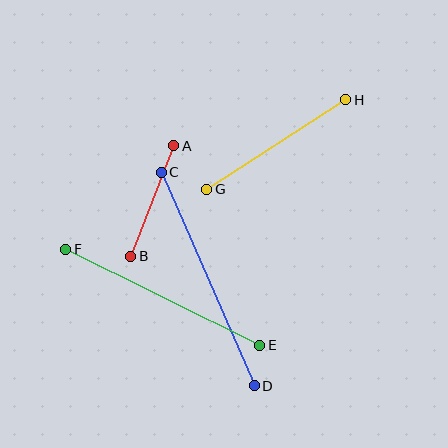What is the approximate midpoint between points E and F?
The midpoint is at approximately (163, 297) pixels.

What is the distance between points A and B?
The distance is approximately 119 pixels.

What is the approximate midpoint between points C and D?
The midpoint is at approximately (208, 279) pixels.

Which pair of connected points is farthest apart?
Points C and D are farthest apart.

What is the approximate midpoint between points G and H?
The midpoint is at approximately (276, 144) pixels.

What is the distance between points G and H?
The distance is approximately 165 pixels.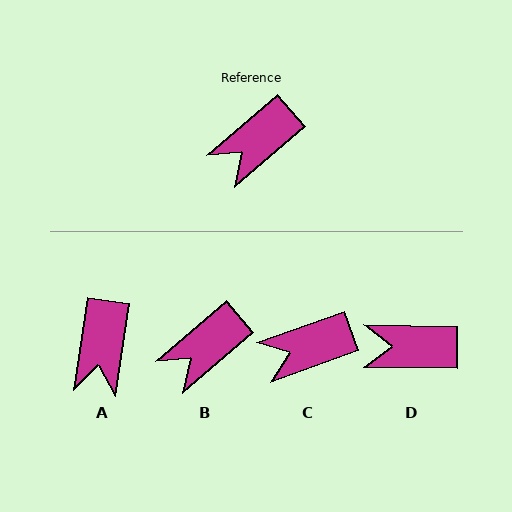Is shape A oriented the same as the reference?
No, it is off by about 41 degrees.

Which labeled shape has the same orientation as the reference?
B.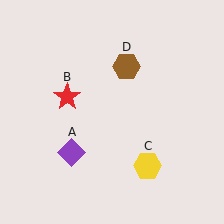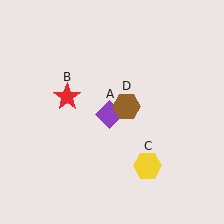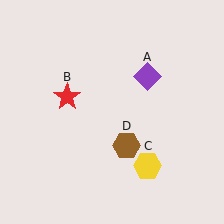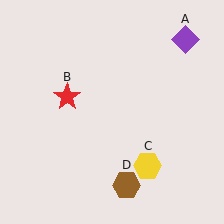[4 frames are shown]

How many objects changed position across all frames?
2 objects changed position: purple diamond (object A), brown hexagon (object D).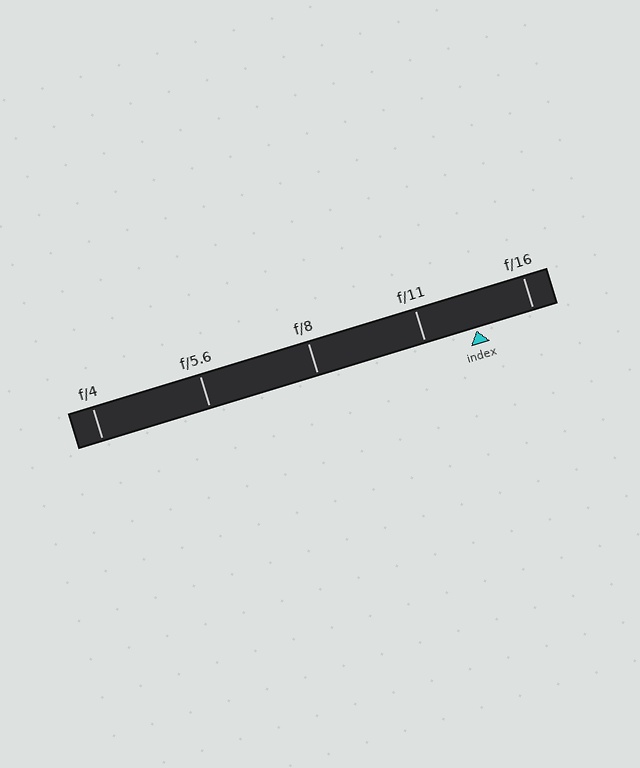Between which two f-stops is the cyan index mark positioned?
The index mark is between f/11 and f/16.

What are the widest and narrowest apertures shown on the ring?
The widest aperture shown is f/4 and the narrowest is f/16.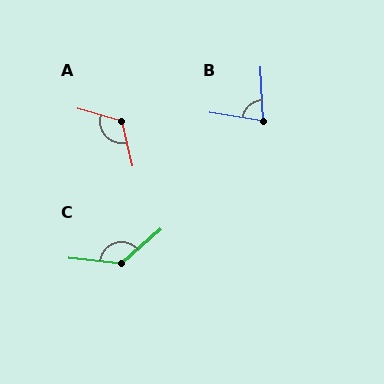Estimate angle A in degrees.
Approximately 119 degrees.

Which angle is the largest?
C, at approximately 133 degrees.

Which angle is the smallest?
B, at approximately 78 degrees.